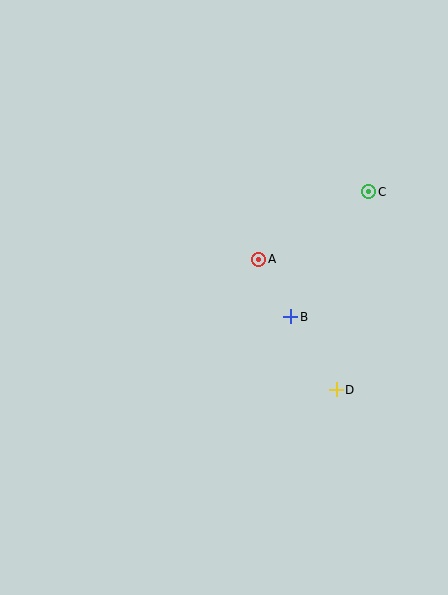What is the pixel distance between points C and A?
The distance between C and A is 129 pixels.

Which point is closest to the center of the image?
Point A at (259, 259) is closest to the center.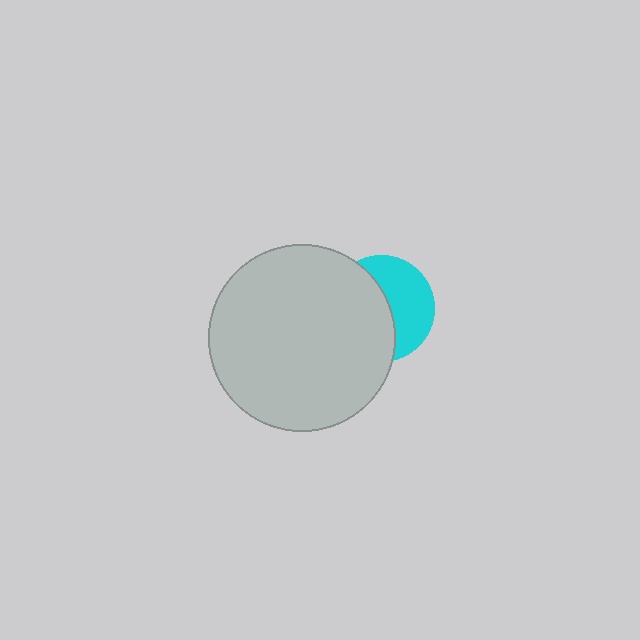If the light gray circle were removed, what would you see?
You would see the complete cyan circle.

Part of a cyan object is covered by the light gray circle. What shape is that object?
It is a circle.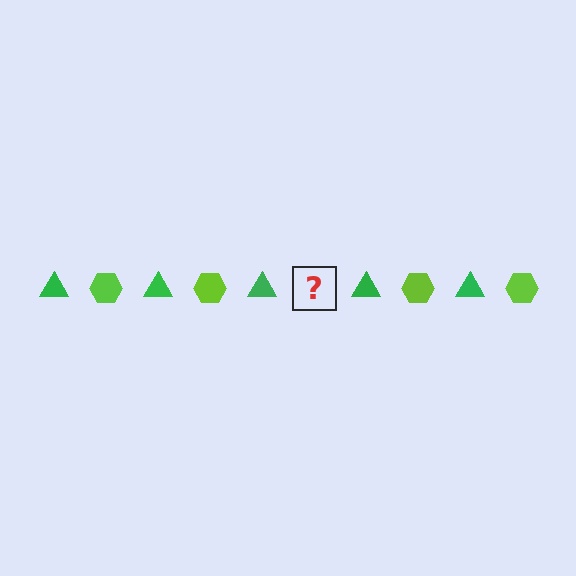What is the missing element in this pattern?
The missing element is a lime hexagon.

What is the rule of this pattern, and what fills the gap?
The rule is that the pattern alternates between green triangle and lime hexagon. The gap should be filled with a lime hexagon.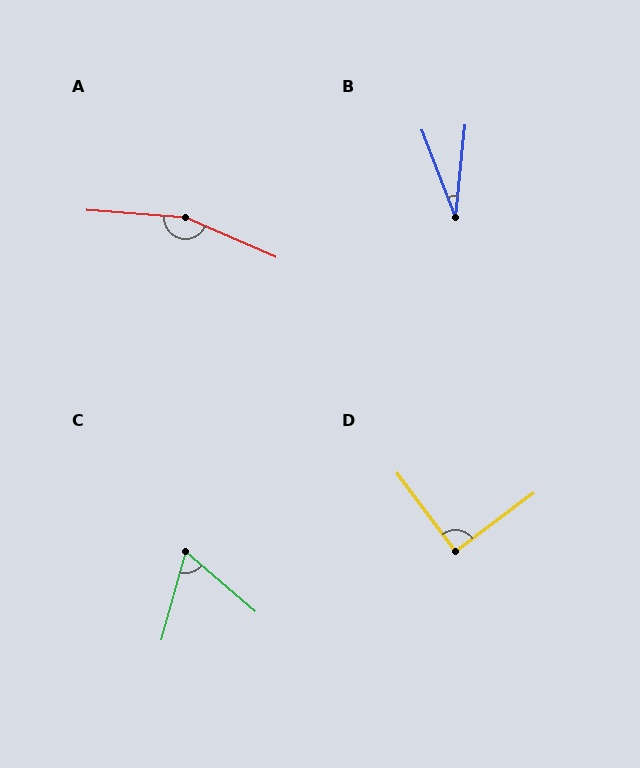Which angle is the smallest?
B, at approximately 27 degrees.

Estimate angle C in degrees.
Approximately 65 degrees.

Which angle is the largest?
A, at approximately 160 degrees.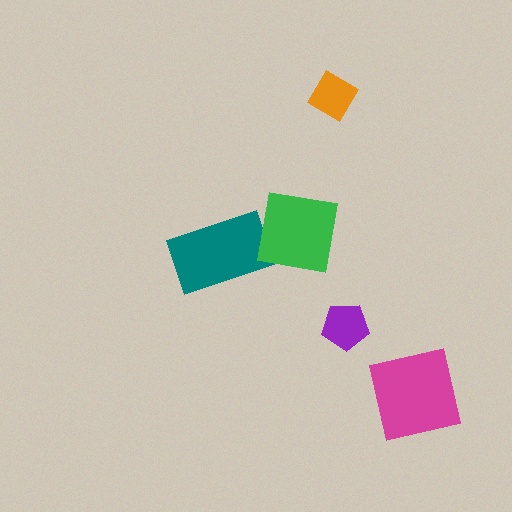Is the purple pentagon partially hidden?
No, no other shape covers it.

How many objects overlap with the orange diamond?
0 objects overlap with the orange diamond.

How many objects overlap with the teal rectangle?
1 object overlaps with the teal rectangle.